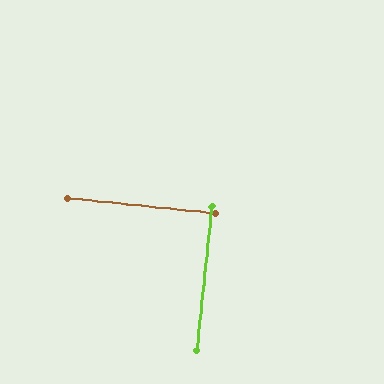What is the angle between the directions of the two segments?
Approximately 90 degrees.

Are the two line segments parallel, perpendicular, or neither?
Perpendicular — they meet at approximately 90°.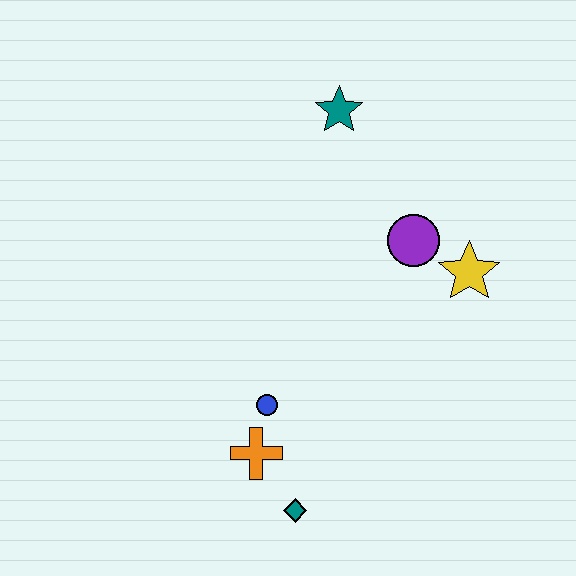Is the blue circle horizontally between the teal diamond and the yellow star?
No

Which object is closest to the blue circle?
The orange cross is closest to the blue circle.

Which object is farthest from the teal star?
The teal diamond is farthest from the teal star.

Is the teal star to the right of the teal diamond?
Yes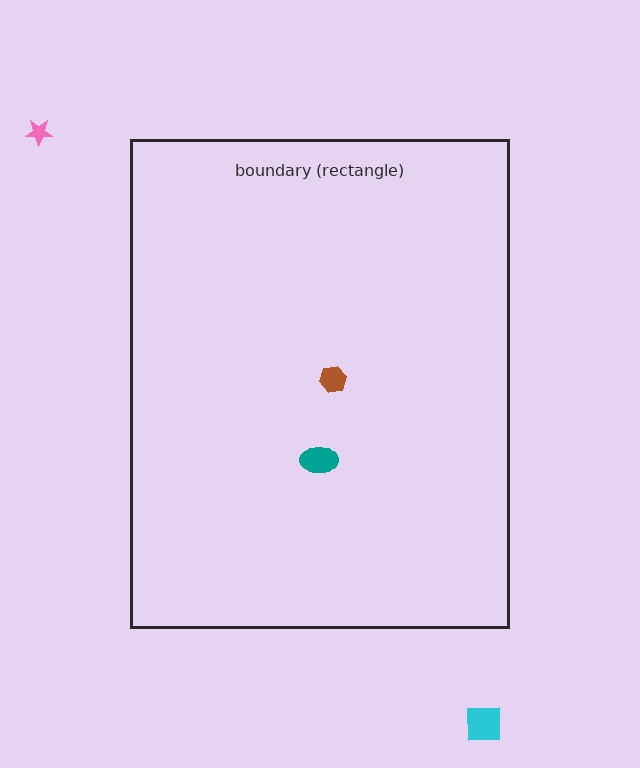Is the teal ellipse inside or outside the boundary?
Inside.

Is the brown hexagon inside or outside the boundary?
Inside.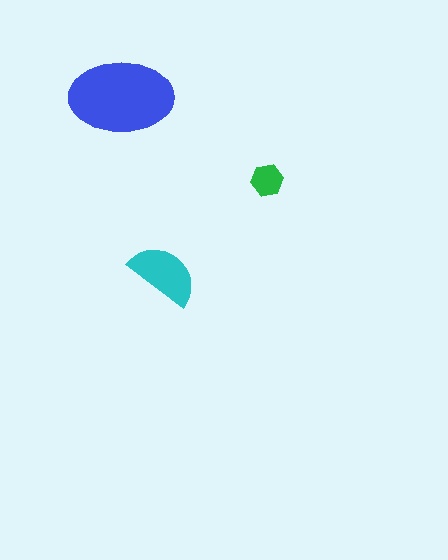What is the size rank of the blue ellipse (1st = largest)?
1st.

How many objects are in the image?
There are 3 objects in the image.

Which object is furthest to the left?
The blue ellipse is leftmost.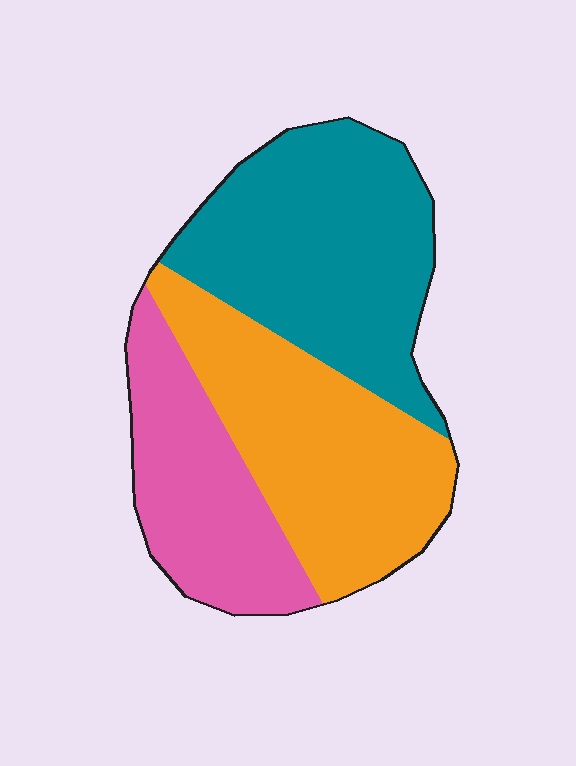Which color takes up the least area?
Pink, at roughly 25%.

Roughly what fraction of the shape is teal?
Teal covers about 40% of the shape.